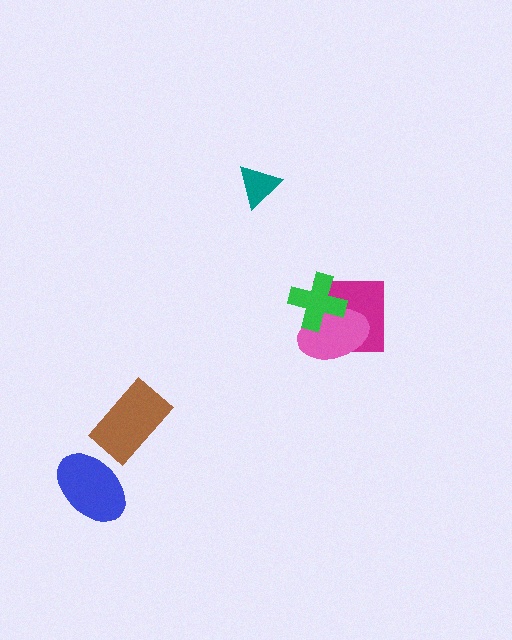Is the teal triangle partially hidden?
No, no other shape covers it.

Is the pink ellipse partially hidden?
Yes, it is partially covered by another shape.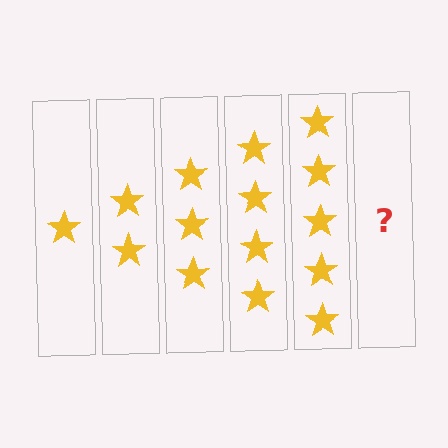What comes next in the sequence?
The next element should be 6 stars.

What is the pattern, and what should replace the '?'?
The pattern is that each step adds one more star. The '?' should be 6 stars.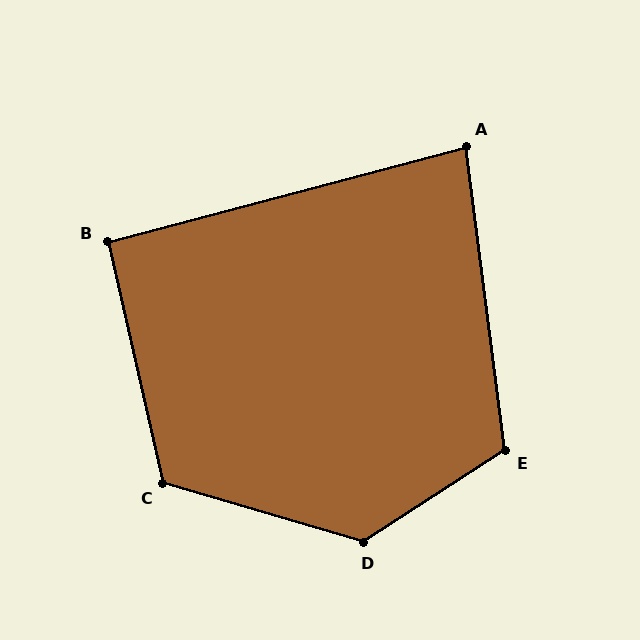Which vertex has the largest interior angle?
D, at approximately 131 degrees.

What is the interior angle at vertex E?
Approximately 116 degrees (obtuse).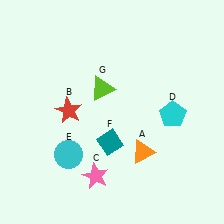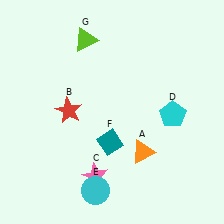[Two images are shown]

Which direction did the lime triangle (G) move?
The lime triangle (G) moved up.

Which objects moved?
The objects that moved are: the cyan circle (E), the lime triangle (G).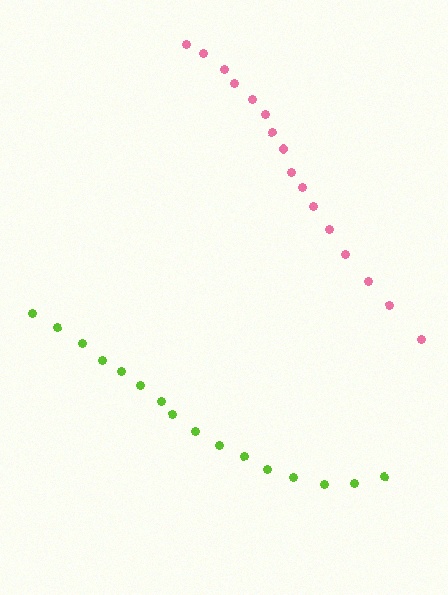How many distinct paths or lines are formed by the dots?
There are 2 distinct paths.